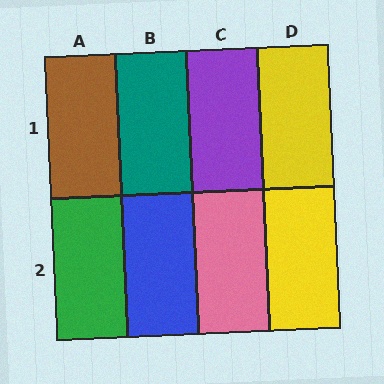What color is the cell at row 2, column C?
Pink.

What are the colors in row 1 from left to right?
Brown, teal, purple, yellow.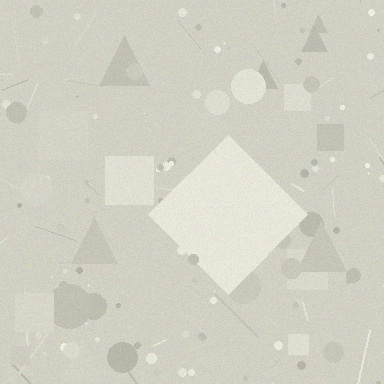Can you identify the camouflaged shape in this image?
The camouflaged shape is a diamond.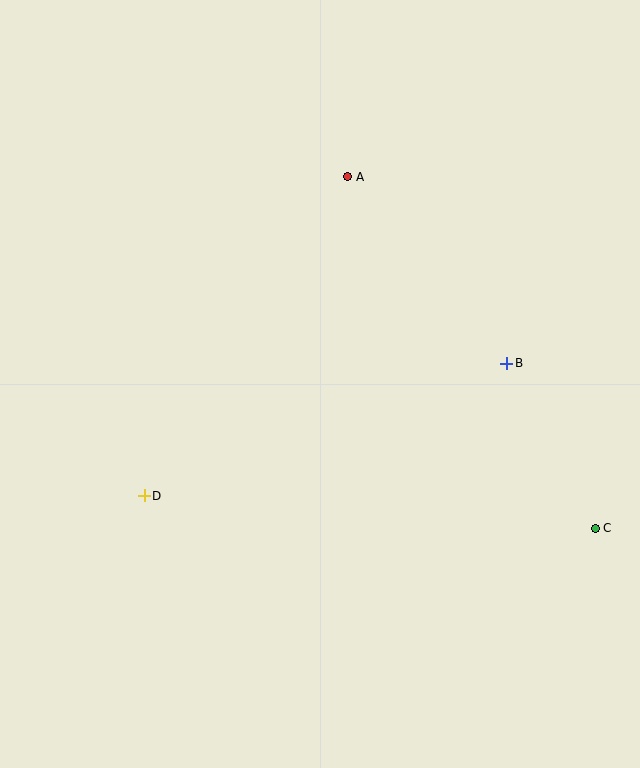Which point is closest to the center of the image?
Point B at (507, 363) is closest to the center.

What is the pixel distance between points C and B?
The distance between C and B is 188 pixels.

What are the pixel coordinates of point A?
Point A is at (348, 177).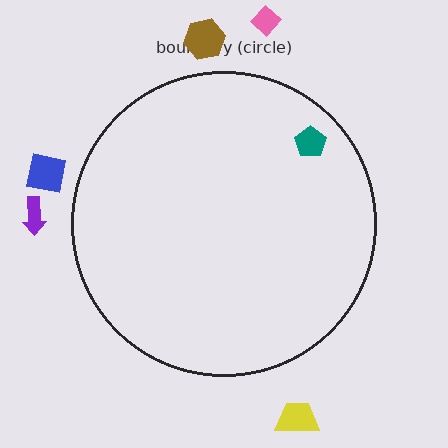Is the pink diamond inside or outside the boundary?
Outside.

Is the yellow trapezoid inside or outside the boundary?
Outside.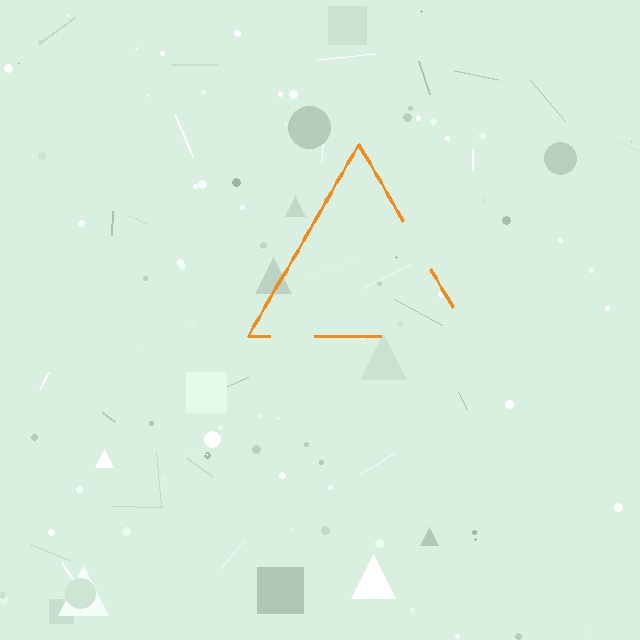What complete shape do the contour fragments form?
The contour fragments form a triangle.